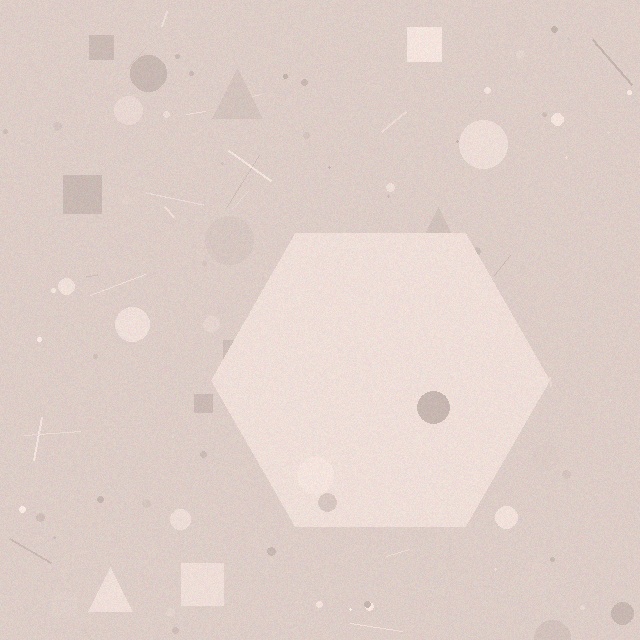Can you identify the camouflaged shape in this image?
The camouflaged shape is a hexagon.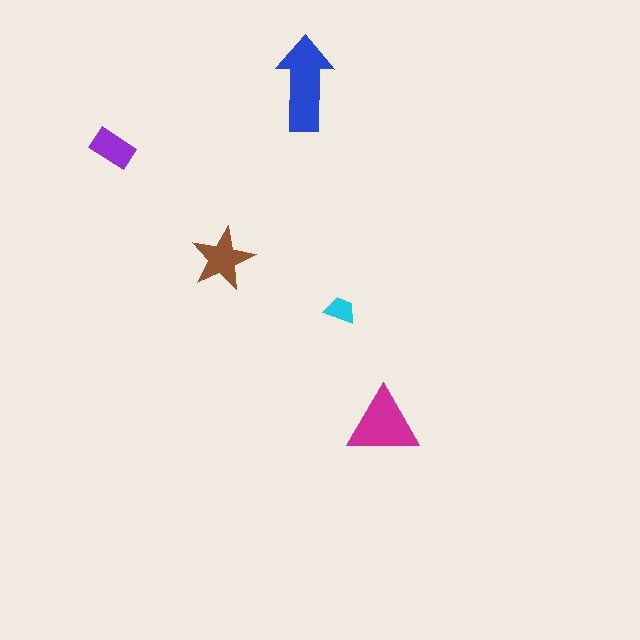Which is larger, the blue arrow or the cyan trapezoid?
The blue arrow.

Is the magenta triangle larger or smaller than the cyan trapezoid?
Larger.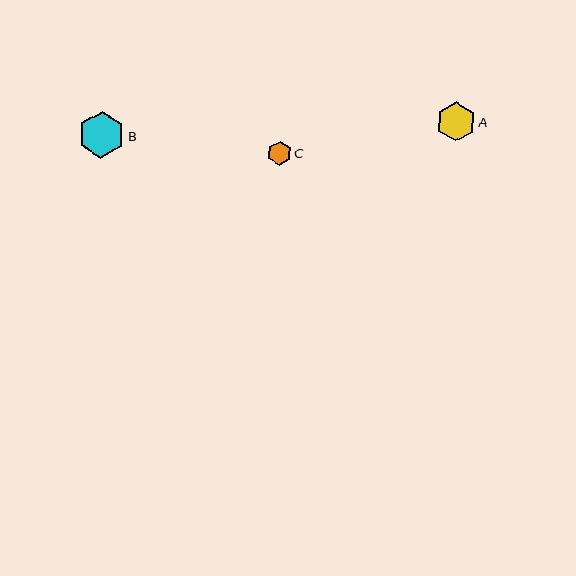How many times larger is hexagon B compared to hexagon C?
Hexagon B is approximately 2.0 times the size of hexagon C.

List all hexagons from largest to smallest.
From largest to smallest: B, A, C.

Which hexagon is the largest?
Hexagon B is the largest with a size of approximately 46 pixels.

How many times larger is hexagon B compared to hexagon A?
Hexagon B is approximately 1.2 times the size of hexagon A.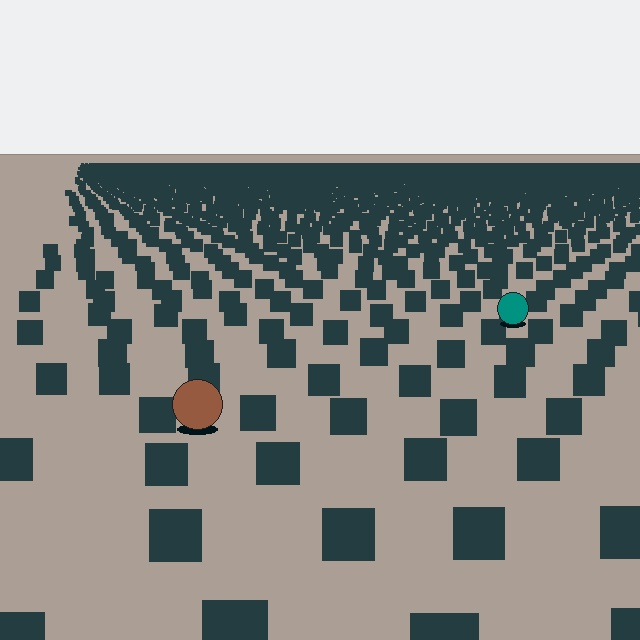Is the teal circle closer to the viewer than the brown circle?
No. The brown circle is closer — you can tell from the texture gradient: the ground texture is coarser near it.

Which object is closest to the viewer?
The brown circle is closest. The texture marks near it are larger and more spread out.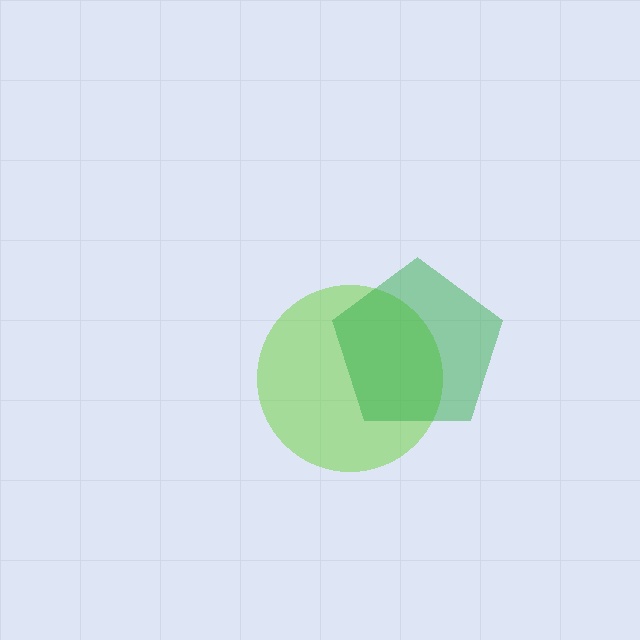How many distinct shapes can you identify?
There are 2 distinct shapes: a lime circle, a green pentagon.